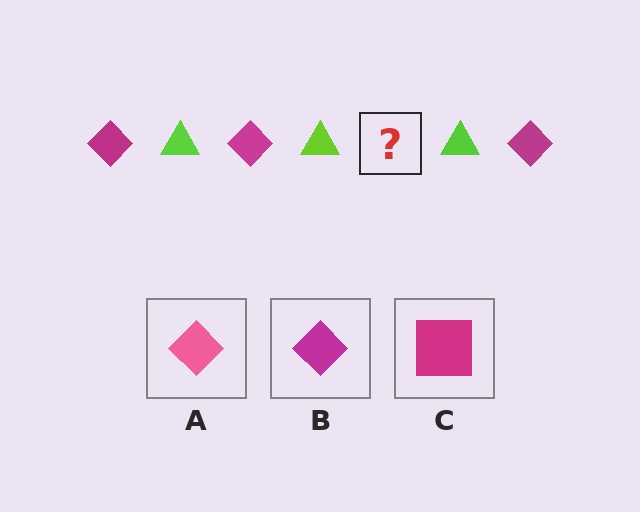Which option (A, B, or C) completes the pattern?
B.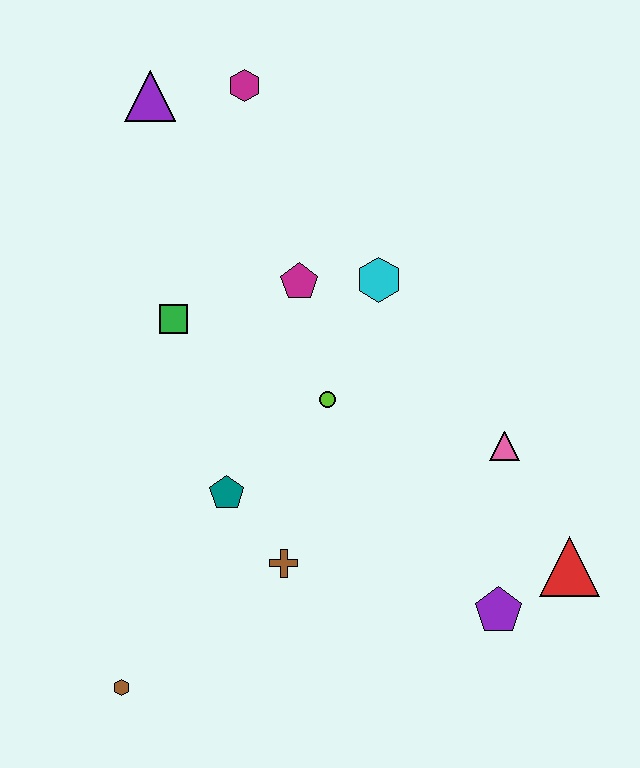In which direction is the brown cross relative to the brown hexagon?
The brown cross is to the right of the brown hexagon.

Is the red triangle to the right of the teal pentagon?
Yes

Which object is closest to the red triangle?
The purple pentagon is closest to the red triangle.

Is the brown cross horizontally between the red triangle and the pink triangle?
No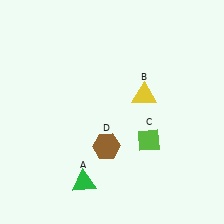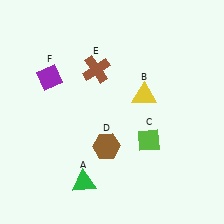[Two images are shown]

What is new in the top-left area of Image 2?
A brown cross (E) was added in the top-left area of Image 2.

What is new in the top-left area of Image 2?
A purple diamond (F) was added in the top-left area of Image 2.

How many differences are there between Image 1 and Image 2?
There are 2 differences between the two images.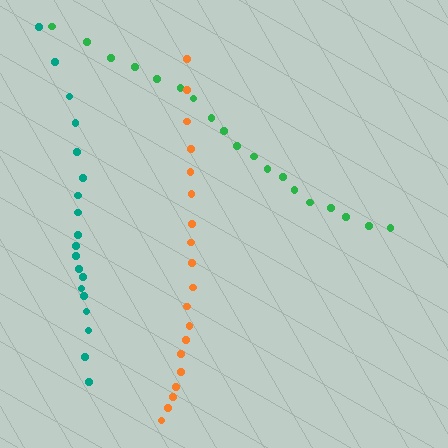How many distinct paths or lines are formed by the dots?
There are 3 distinct paths.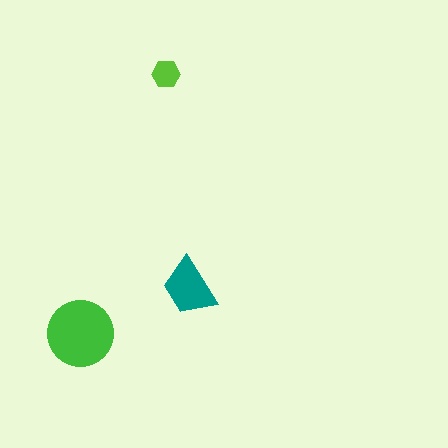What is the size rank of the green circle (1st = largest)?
1st.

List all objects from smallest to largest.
The lime hexagon, the teal trapezoid, the green circle.